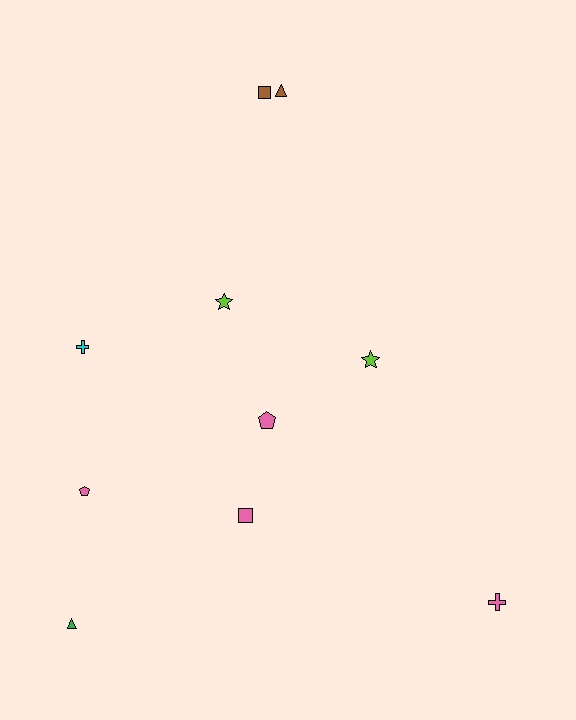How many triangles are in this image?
There are 2 triangles.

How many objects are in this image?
There are 10 objects.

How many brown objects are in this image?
There are 2 brown objects.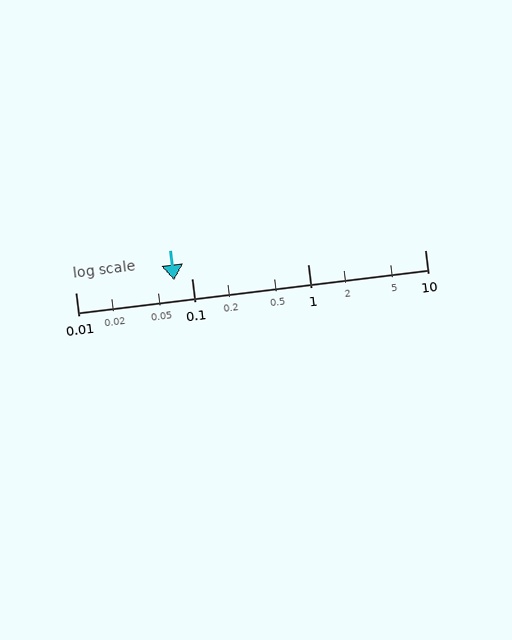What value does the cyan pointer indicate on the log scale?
The pointer indicates approximately 0.07.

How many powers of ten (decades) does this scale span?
The scale spans 3 decades, from 0.01 to 10.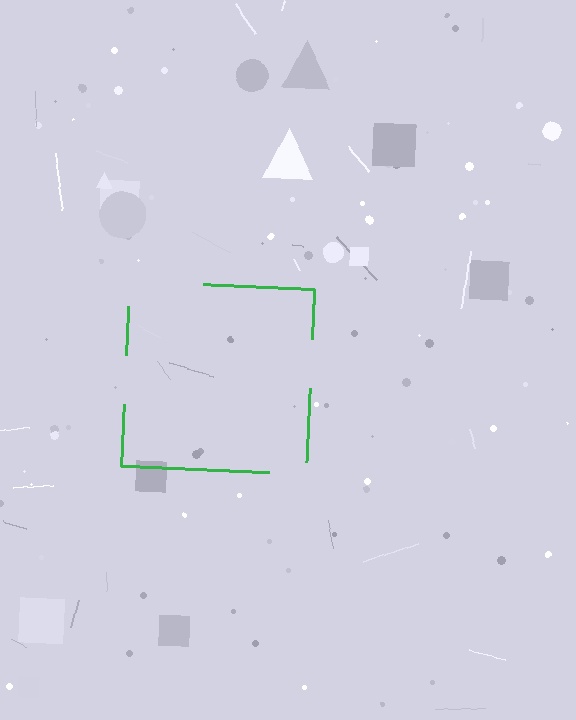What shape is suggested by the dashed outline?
The dashed outline suggests a square.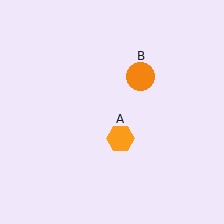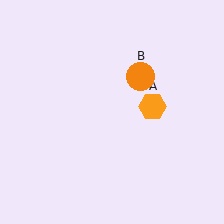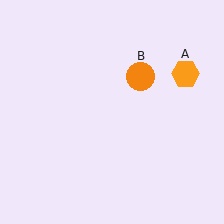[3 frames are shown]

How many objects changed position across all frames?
1 object changed position: orange hexagon (object A).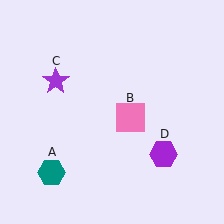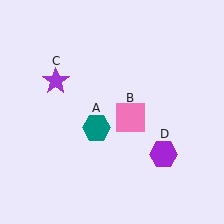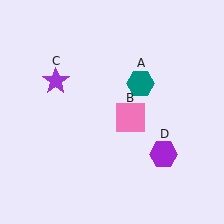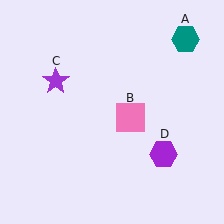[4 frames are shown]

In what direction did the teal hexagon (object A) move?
The teal hexagon (object A) moved up and to the right.